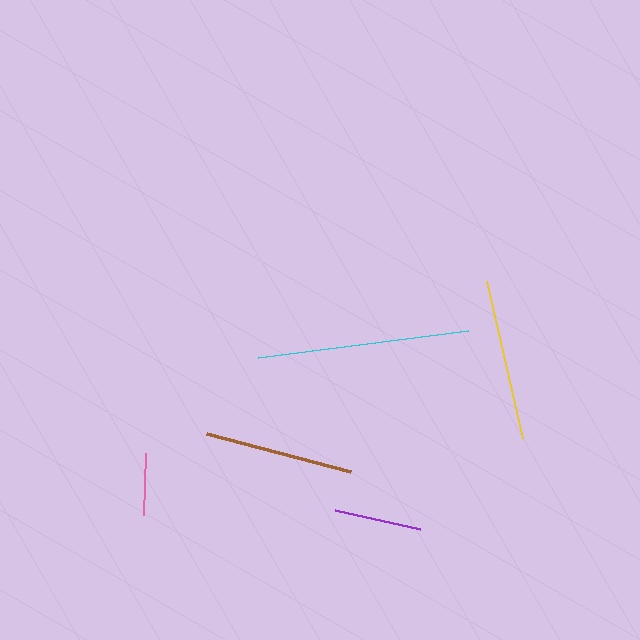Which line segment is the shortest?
The pink line is the shortest at approximately 62 pixels.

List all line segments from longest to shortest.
From longest to shortest: cyan, yellow, brown, purple, pink.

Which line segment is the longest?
The cyan line is the longest at approximately 212 pixels.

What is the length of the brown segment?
The brown segment is approximately 149 pixels long.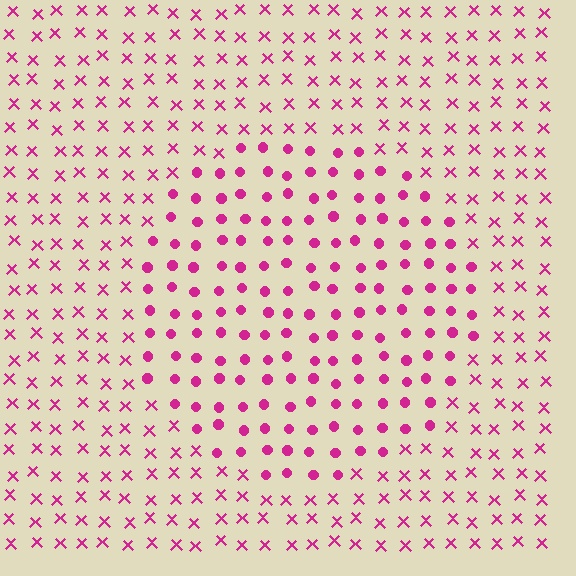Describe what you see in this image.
The image is filled with small magenta elements arranged in a uniform grid. A circle-shaped region contains circles, while the surrounding area contains X marks. The boundary is defined purely by the change in element shape.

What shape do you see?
I see a circle.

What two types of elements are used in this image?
The image uses circles inside the circle region and X marks outside it.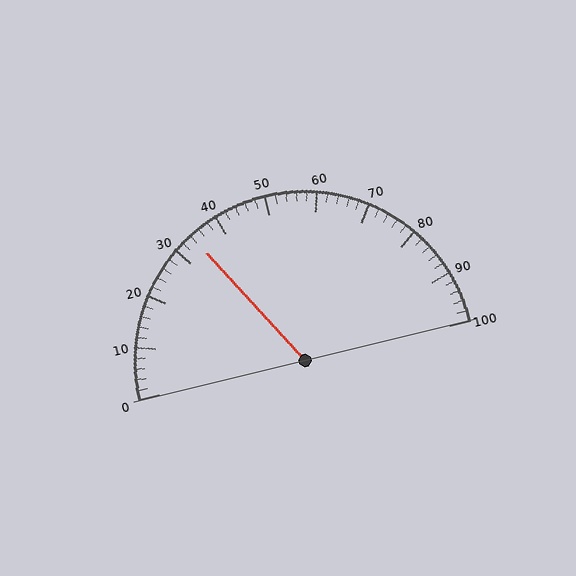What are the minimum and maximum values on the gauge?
The gauge ranges from 0 to 100.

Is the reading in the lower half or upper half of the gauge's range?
The reading is in the lower half of the range (0 to 100).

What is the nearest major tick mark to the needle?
The nearest major tick mark is 30.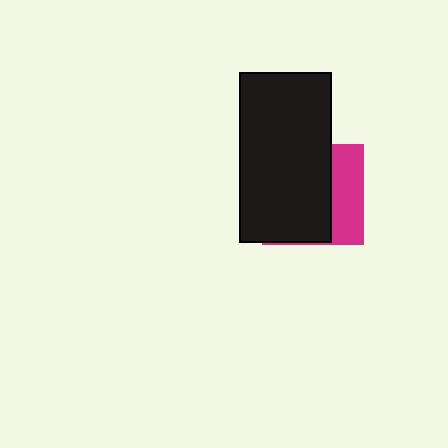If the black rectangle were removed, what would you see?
You would see the complete magenta square.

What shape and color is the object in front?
The object in front is a black rectangle.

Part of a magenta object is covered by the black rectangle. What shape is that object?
It is a square.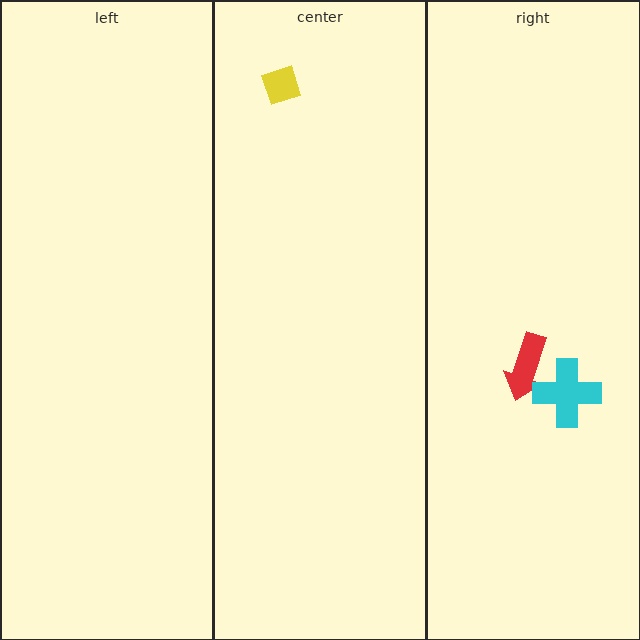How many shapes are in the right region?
2.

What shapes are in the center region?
The yellow diamond.